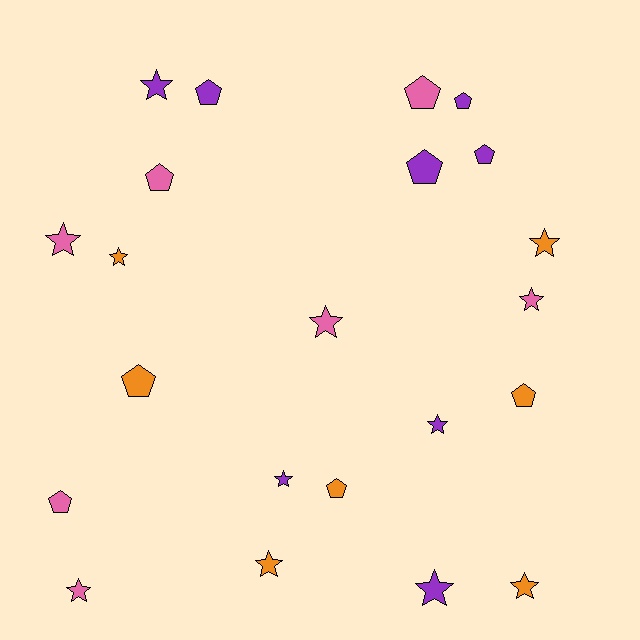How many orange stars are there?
There are 4 orange stars.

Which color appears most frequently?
Purple, with 8 objects.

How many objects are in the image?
There are 22 objects.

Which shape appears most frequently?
Star, with 12 objects.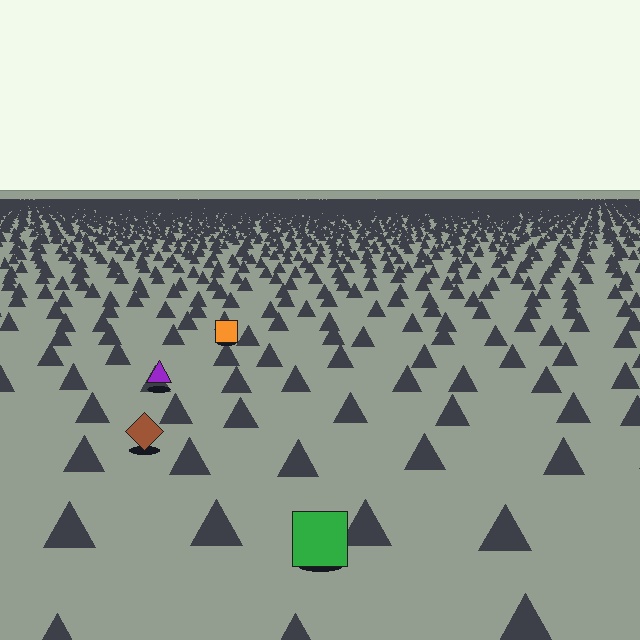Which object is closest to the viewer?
The green square is closest. The texture marks near it are larger and more spread out.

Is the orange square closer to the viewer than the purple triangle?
No. The purple triangle is closer — you can tell from the texture gradient: the ground texture is coarser near it.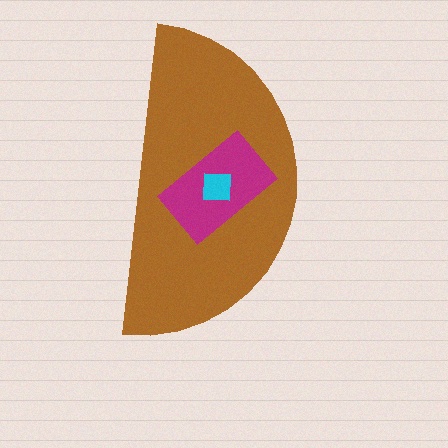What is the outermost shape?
The brown semicircle.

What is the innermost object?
The cyan square.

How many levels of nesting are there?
3.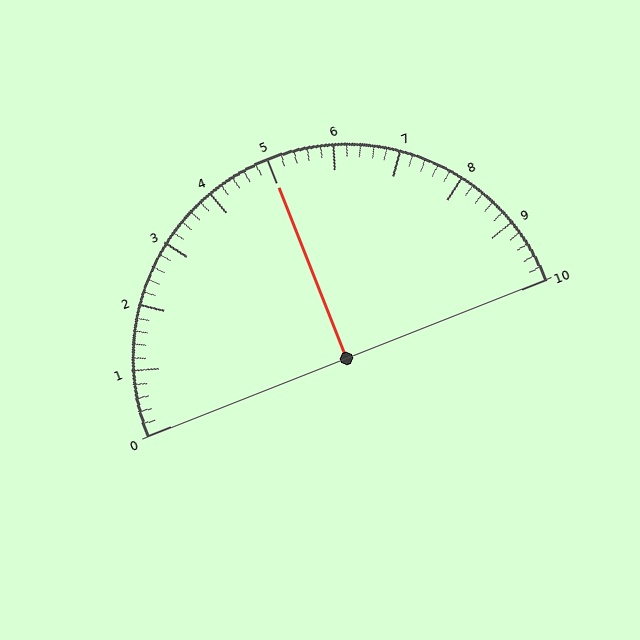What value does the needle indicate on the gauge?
The needle indicates approximately 5.0.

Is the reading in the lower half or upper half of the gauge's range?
The reading is in the upper half of the range (0 to 10).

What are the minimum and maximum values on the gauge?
The gauge ranges from 0 to 10.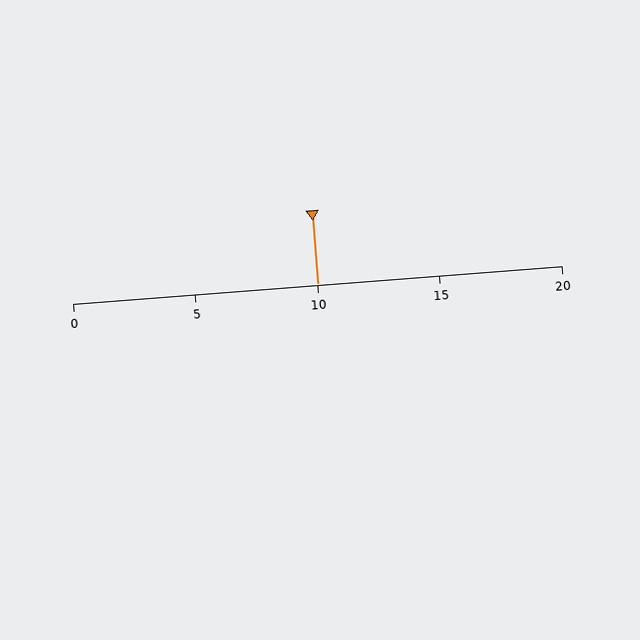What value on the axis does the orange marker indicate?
The marker indicates approximately 10.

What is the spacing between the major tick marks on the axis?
The major ticks are spaced 5 apart.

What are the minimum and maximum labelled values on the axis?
The axis runs from 0 to 20.